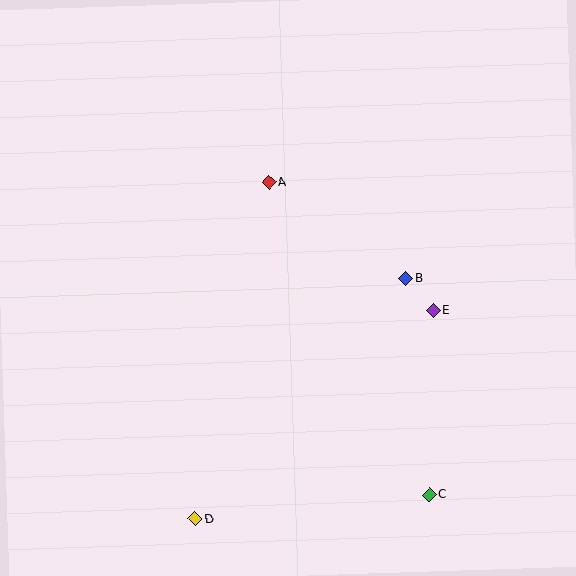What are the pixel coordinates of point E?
Point E is at (433, 310).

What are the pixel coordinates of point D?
Point D is at (195, 519).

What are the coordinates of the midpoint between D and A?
The midpoint between D and A is at (232, 351).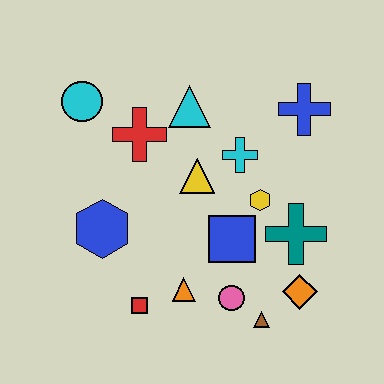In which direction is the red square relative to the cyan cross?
The red square is below the cyan cross.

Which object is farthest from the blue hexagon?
The blue cross is farthest from the blue hexagon.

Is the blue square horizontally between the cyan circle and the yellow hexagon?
Yes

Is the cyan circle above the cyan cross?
Yes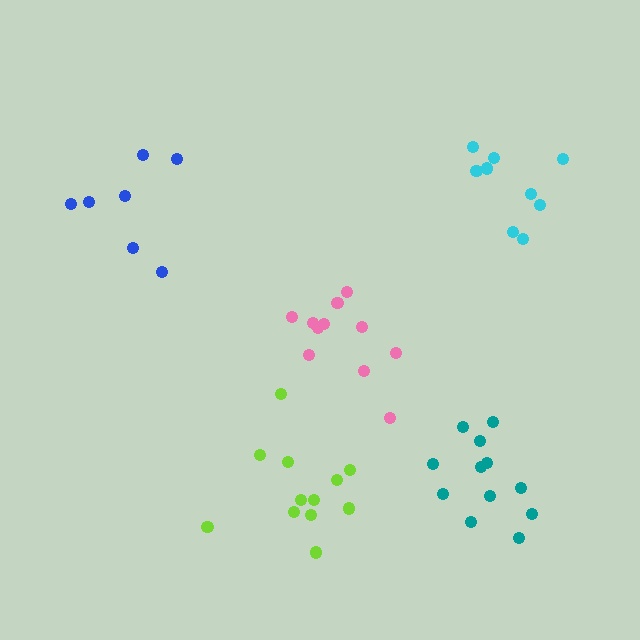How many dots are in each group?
Group 1: 11 dots, Group 2: 7 dots, Group 3: 9 dots, Group 4: 12 dots, Group 5: 12 dots (51 total).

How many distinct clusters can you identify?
There are 5 distinct clusters.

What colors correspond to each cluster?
The clusters are colored: pink, blue, cyan, teal, lime.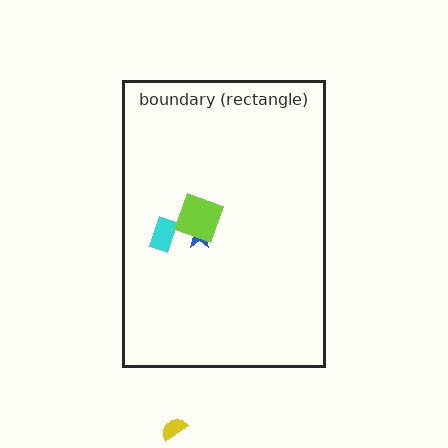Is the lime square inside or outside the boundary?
Inside.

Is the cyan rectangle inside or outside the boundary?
Inside.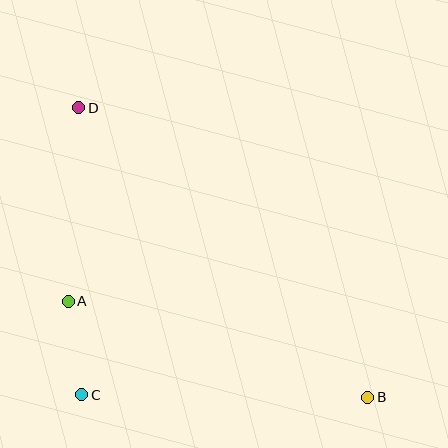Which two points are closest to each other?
Points A and C are closest to each other.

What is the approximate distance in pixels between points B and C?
The distance between B and C is approximately 286 pixels.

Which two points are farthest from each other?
Points B and D are farthest from each other.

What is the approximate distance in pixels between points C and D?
The distance between C and D is approximately 287 pixels.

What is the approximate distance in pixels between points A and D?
The distance between A and D is approximately 194 pixels.